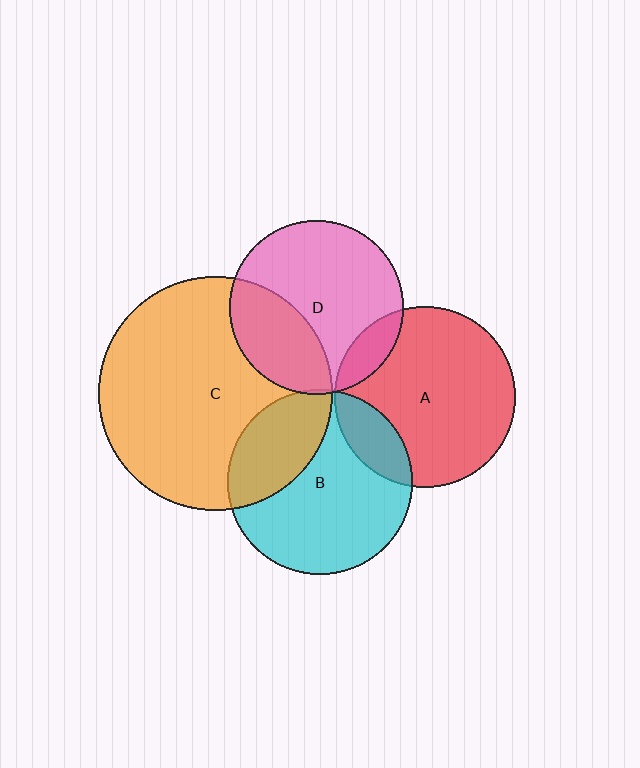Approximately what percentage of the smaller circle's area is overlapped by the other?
Approximately 15%.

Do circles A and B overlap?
Yes.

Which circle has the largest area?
Circle C (orange).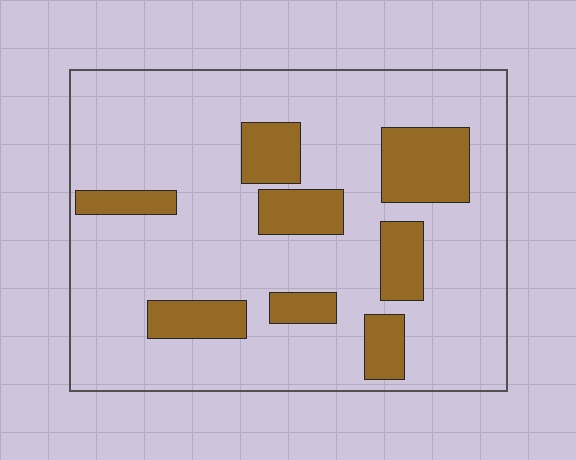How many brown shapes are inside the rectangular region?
8.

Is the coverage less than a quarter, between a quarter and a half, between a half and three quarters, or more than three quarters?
Less than a quarter.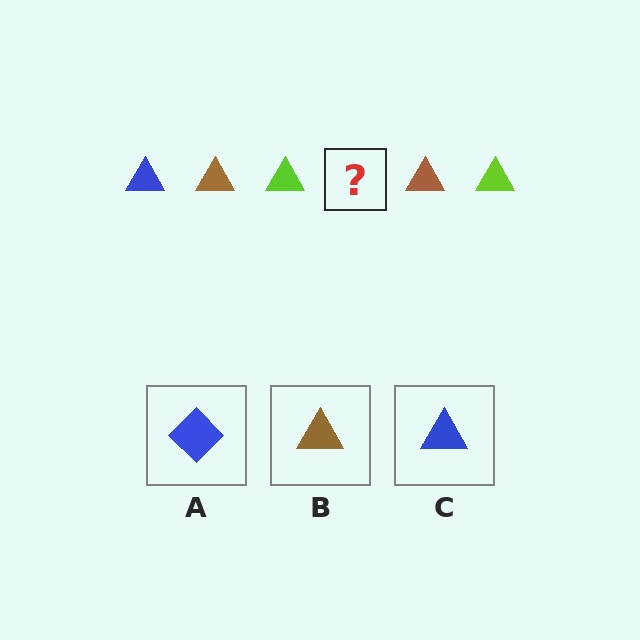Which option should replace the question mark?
Option C.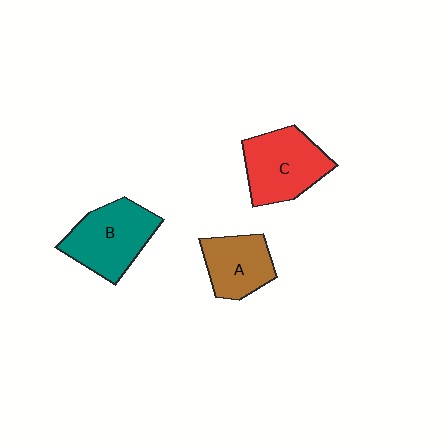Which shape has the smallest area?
Shape A (brown).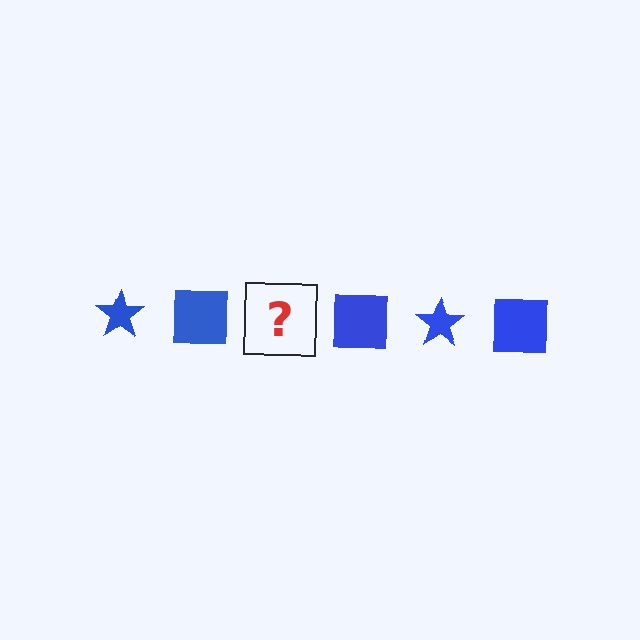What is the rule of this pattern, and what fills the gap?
The rule is that the pattern cycles through star, square shapes in blue. The gap should be filled with a blue star.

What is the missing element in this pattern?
The missing element is a blue star.